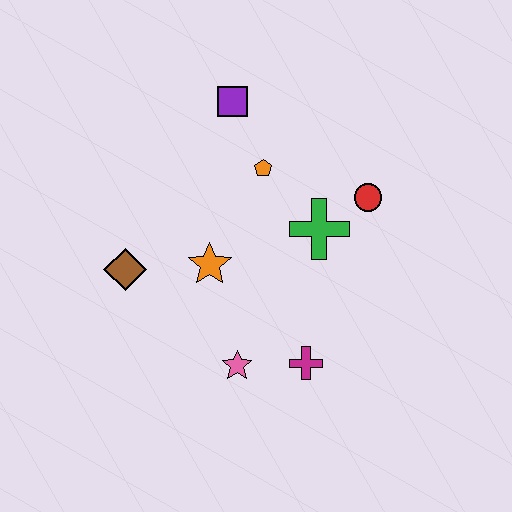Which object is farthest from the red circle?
The brown diamond is farthest from the red circle.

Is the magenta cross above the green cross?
No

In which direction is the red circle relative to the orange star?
The red circle is to the right of the orange star.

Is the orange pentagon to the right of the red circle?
No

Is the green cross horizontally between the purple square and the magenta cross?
No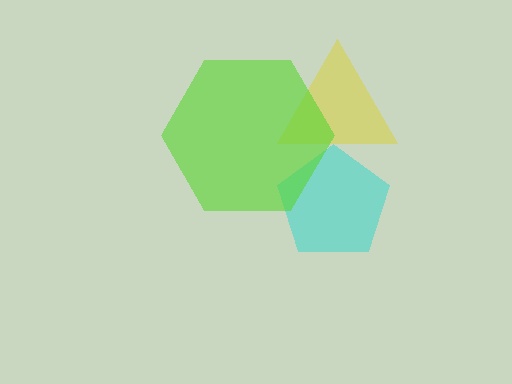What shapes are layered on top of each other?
The layered shapes are: a cyan pentagon, a yellow triangle, a lime hexagon.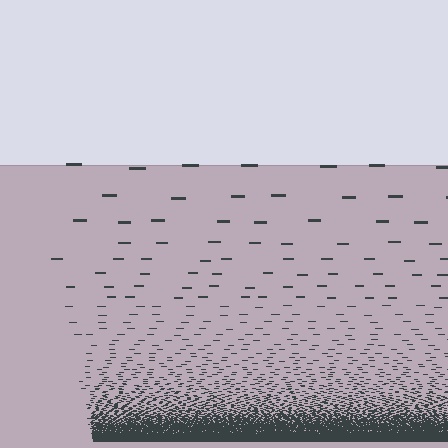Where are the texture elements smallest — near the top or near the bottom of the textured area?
Near the bottom.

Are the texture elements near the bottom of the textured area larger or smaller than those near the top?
Smaller. The gradient is inverted — elements near the bottom are smaller and denser.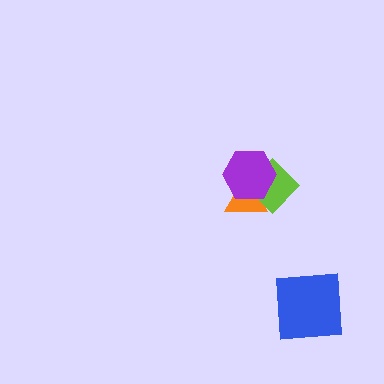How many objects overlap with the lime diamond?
2 objects overlap with the lime diamond.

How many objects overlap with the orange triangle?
2 objects overlap with the orange triangle.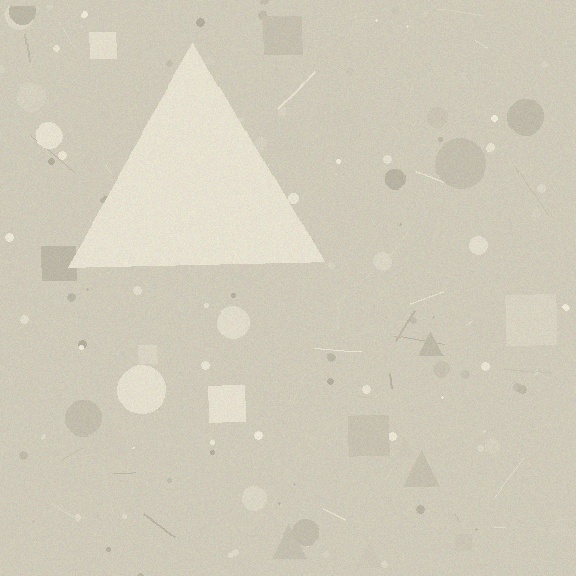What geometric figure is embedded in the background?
A triangle is embedded in the background.